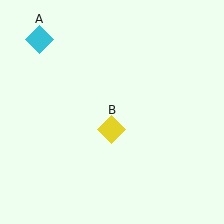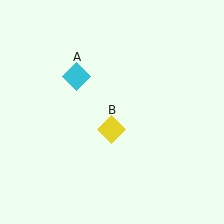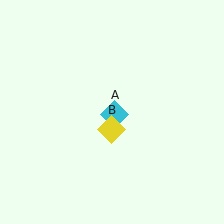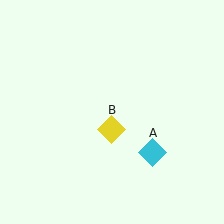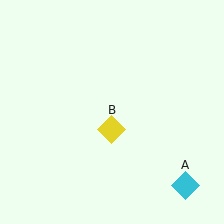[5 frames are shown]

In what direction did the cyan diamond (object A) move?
The cyan diamond (object A) moved down and to the right.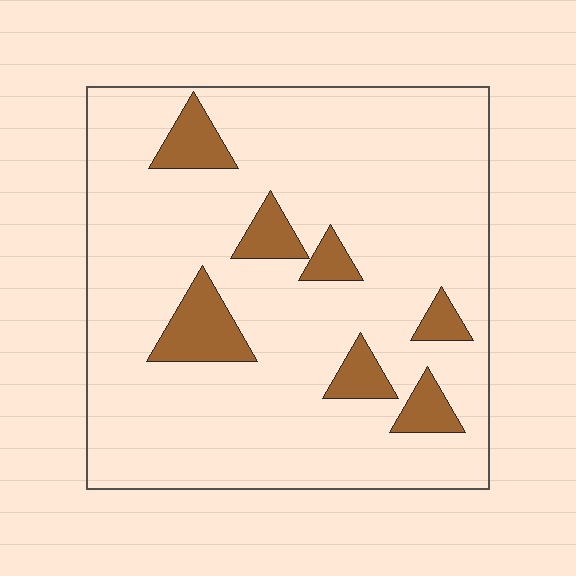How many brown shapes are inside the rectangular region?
7.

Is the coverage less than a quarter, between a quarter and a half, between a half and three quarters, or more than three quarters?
Less than a quarter.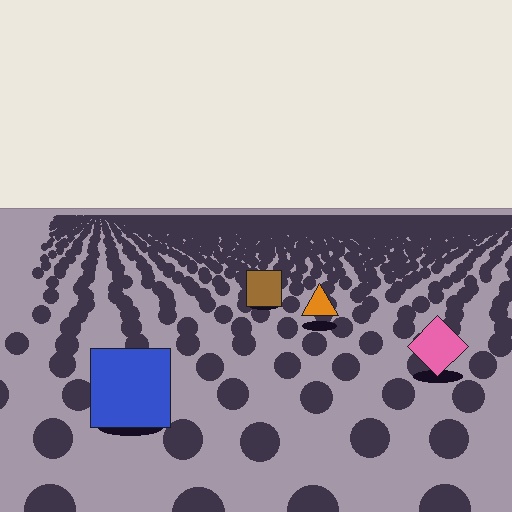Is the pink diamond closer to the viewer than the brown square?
Yes. The pink diamond is closer — you can tell from the texture gradient: the ground texture is coarser near it.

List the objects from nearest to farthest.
From nearest to farthest: the blue square, the pink diamond, the orange triangle, the brown square.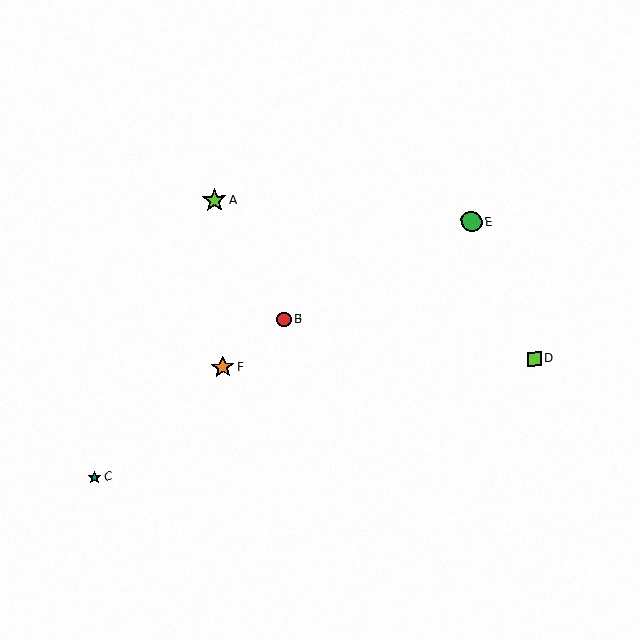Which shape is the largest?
The lime star (labeled A) is the largest.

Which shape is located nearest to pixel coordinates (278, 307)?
The red circle (labeled B) at (284, 319) is nearest to that location.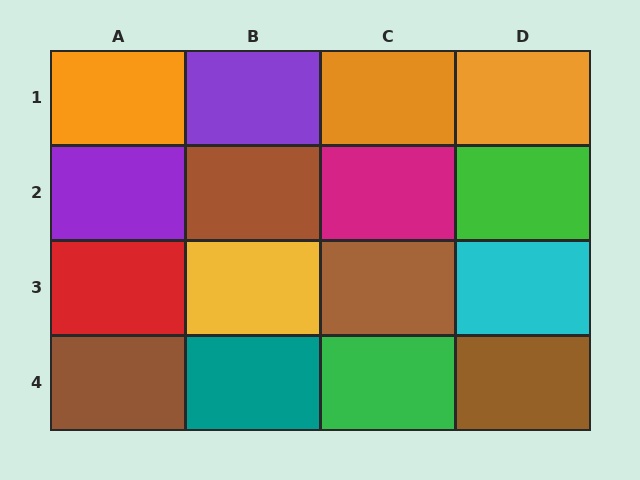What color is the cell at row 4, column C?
Green.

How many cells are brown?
4 cells are brown.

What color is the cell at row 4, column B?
Teal.